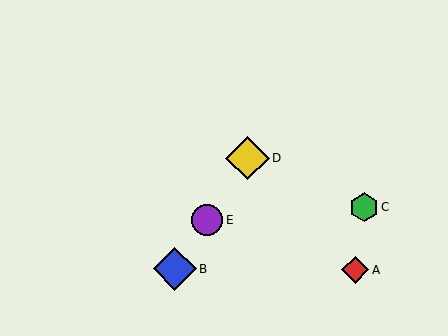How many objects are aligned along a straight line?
3 objects (B, D, E) are aligned along a straight line.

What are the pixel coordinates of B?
Object B is at (175, 269).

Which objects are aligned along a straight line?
Objects B, D, E are aligned along a straight line.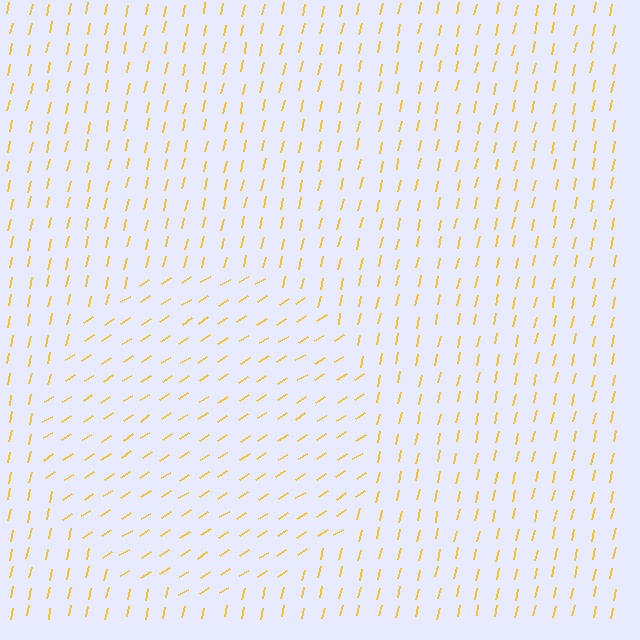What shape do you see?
I see a circle.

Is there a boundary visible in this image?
Yes, there is a texture boundary formed by a change in line orientation.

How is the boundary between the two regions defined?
The boundary is defined purely by a change in line orientation (approximately 45 degrees difference). All lines are the same color and thickness.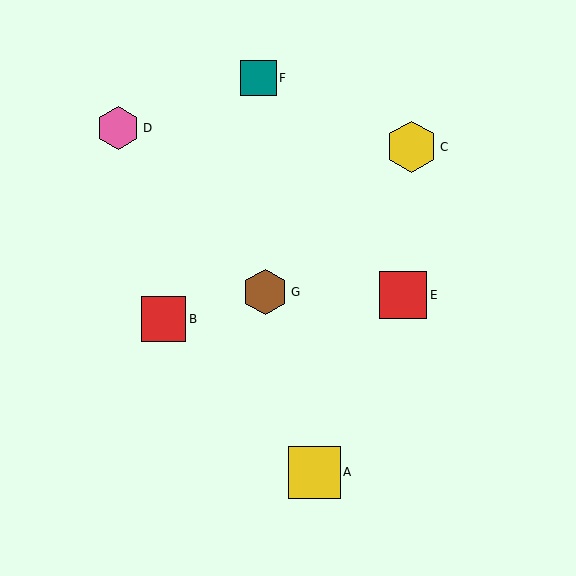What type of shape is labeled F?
Shape F is a teal square.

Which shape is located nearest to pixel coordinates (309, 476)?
The yellow square (labeled A) at (315, 472) is nearest to that location.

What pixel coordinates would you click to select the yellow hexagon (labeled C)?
Click at (411, 147) to select the yellow hexagon C.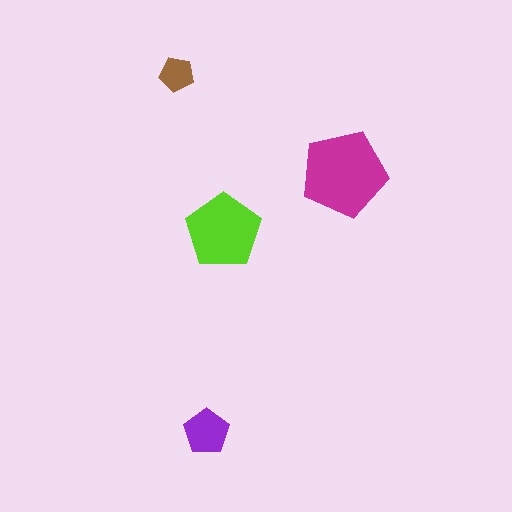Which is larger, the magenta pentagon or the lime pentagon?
The magenta one.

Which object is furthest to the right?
The magenta pentagon is rightmost.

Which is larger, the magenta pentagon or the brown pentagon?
The magenta one.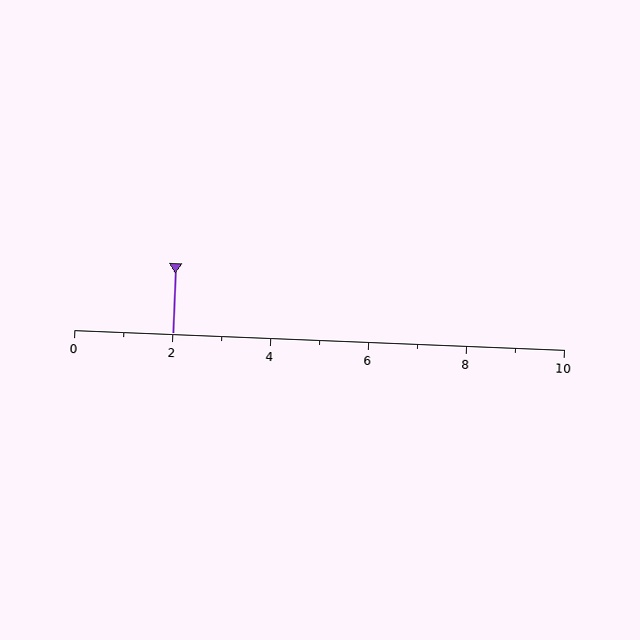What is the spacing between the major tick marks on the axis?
The major ticks are spaced 2 apart.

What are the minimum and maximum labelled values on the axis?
The axis runs from 0 to 10.